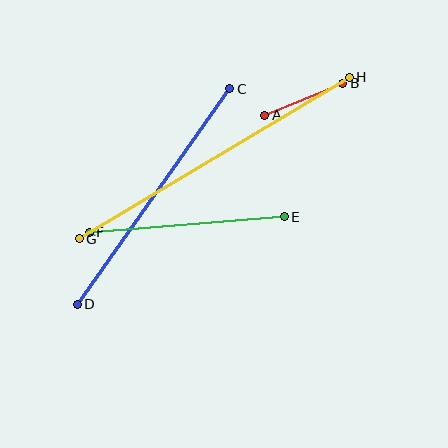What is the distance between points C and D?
The distance is approximately 264 pixels.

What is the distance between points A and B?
The distance is approximately 84 pixels.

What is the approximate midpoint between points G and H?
The midpoint is at approximately (214, 158) pixels.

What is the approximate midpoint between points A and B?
The midpoint is at approximately (304, 99) pixels.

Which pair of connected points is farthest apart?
Points G and H are farthest apart.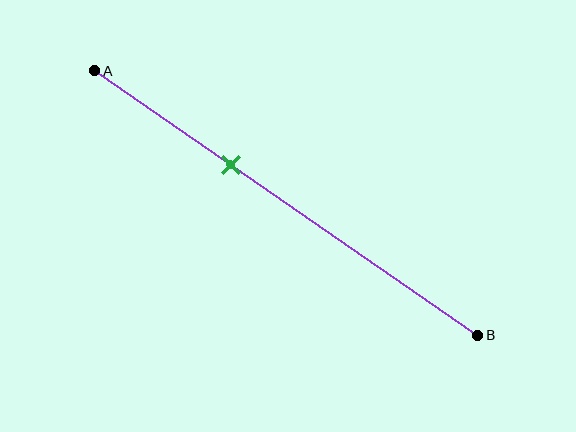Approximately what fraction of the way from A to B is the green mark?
The green mark is approximately 35% of the way from A to B.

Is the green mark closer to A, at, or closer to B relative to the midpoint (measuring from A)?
The green mark is closer to point A than the midpoint of segment AB.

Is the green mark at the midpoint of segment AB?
No, the mark is at about 35% from A, not at the 50% midpoint.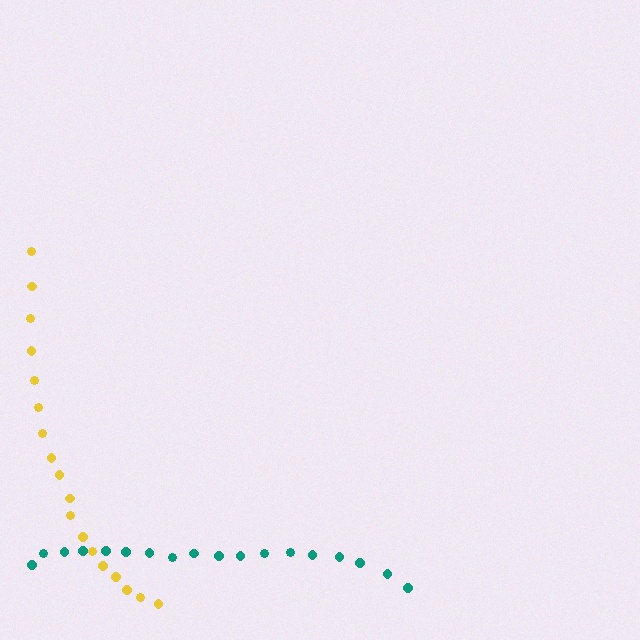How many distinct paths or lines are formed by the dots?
There are 2 distinct paths.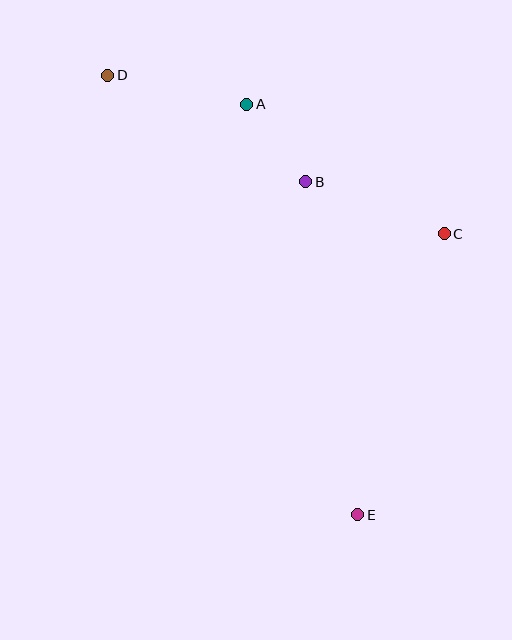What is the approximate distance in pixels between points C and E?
The distance between C and E is approximately 294 pixels.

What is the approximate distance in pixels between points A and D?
The distance between A and D is approximately 142 pixels.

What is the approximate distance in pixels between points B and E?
The distance between B and E is approximately 337 pixels.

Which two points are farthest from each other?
Points D and E are farthest from each other.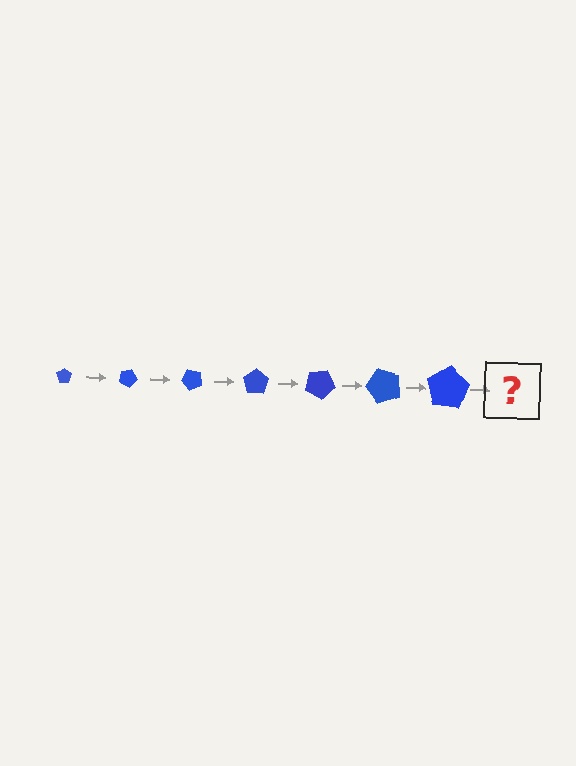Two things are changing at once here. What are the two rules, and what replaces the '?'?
The two rules are that the pentagon grows larger each step and it rotates 25 degrees each step. The '?' should be a pentagon, larger than the previous one and rotated 175 degrees from the start.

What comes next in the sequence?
The next element should be a pentagon, larger than the previous one and rotated 175 degrees from the start.